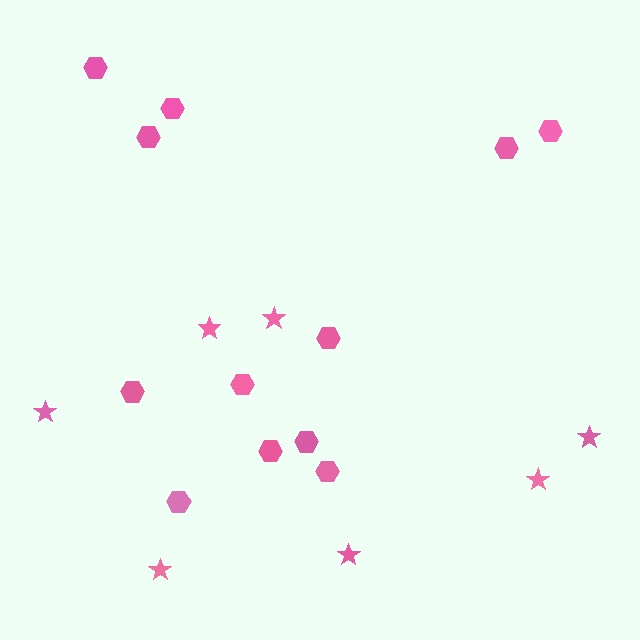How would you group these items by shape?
There are 2 groups: one group of stars (7) and one group of hexagons (12).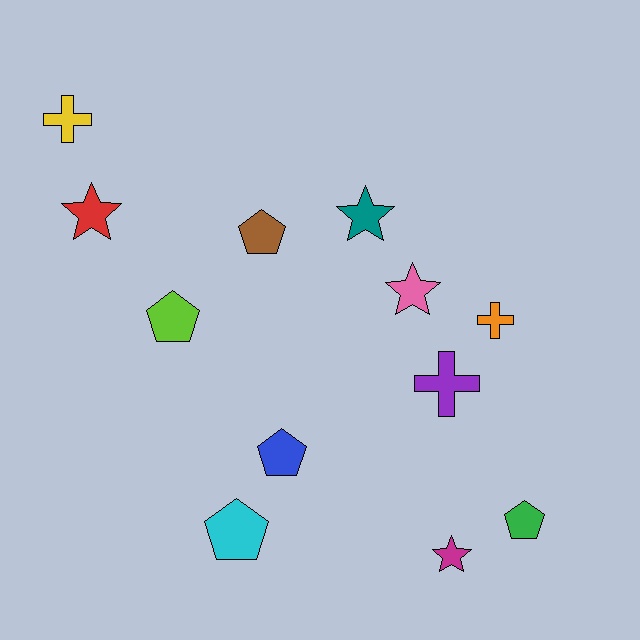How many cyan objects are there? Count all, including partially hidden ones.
There is 1 cyan object.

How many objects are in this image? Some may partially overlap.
There are 12 objects.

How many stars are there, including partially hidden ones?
There are 4 stars.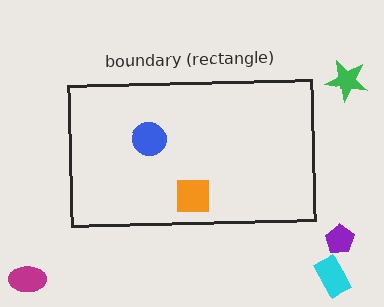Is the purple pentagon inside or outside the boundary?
Outside.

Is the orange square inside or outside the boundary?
Inside.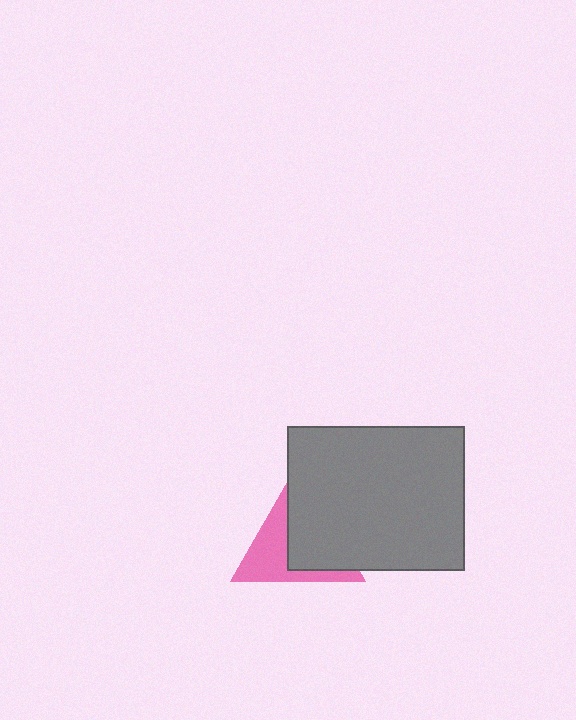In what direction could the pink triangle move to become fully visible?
The pink triangle could move left. That would shift it out from behind the gray rectangle entirely.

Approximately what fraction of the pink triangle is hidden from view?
Roughly 55% of the pink triangle is hidden behind the gray rectangle.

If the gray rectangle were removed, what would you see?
You would see the complete pink triangle.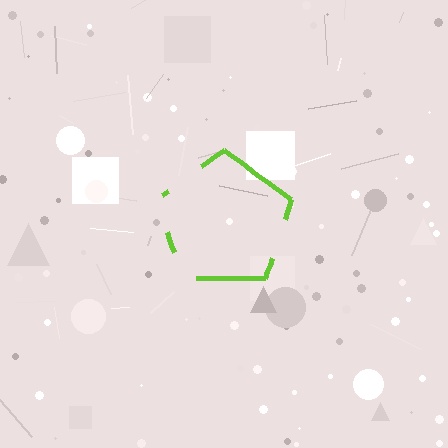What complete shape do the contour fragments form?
The contour fragments form a pentagon.